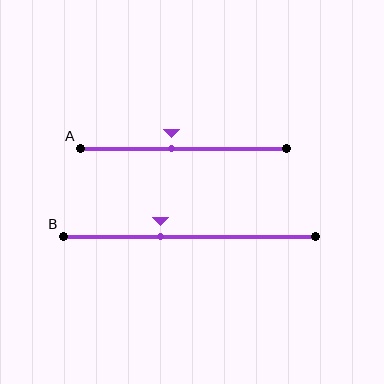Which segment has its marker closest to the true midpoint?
Segment A has its marker closest to the true midpoint.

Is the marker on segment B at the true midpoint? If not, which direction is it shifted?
No, the marker on segment B is shifted to the left by about 11% of the segment length.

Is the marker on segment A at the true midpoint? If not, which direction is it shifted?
No, the marker on segment A is shifted to the left by about 6% of the segment length.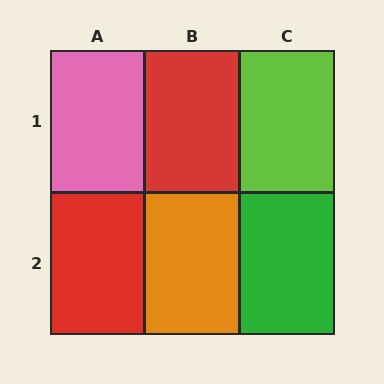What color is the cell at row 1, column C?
Lime.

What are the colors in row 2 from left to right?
Red, orange, green.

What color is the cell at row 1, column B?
Red.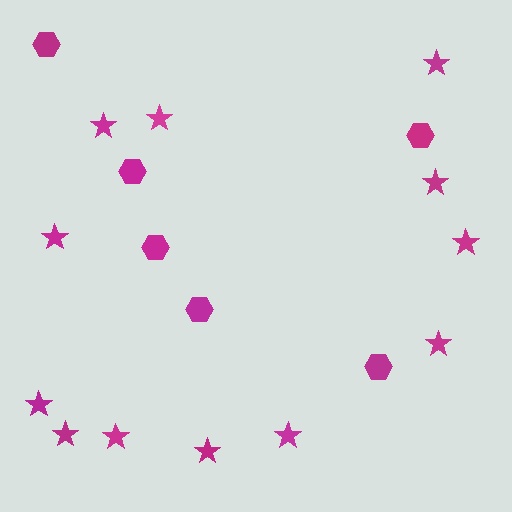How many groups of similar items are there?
There are 2 groups: one group of stars (12) and one group of hexagons (6).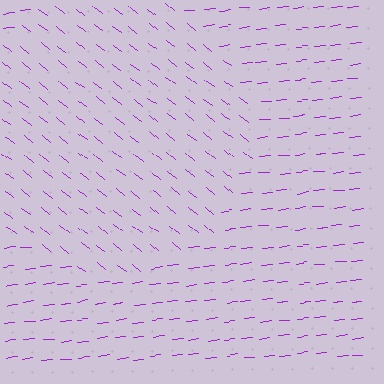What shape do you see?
I see a circle.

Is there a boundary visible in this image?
Yes, there is a texture boundary formed by a change in line orientation.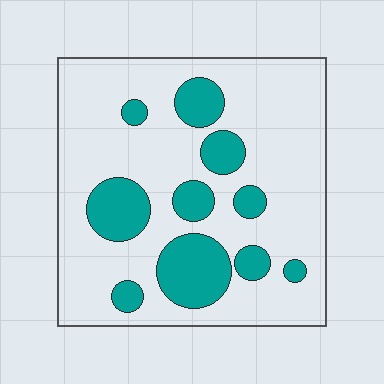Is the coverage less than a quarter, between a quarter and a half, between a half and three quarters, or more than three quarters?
Less than a quarter.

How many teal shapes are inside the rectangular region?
10.